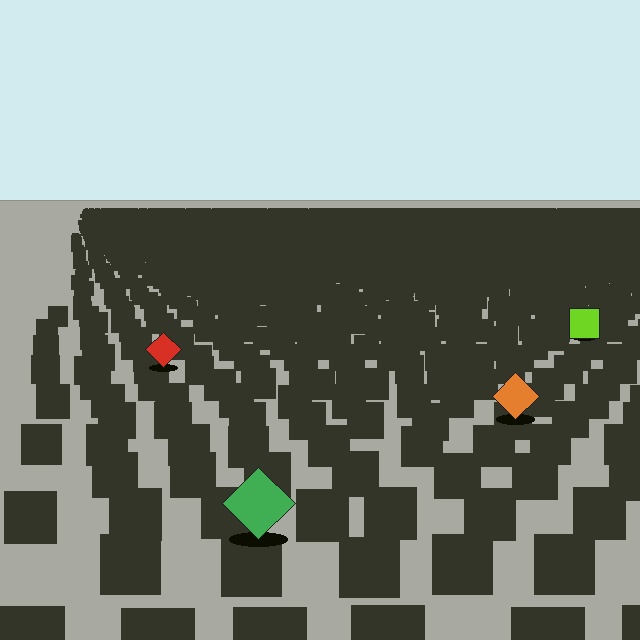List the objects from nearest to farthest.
From nearest to farthest: the green diamond, the orange diamond, the red diamond, the lime square.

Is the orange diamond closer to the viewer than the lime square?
Yes. The orange diamond is closer — you can tell from the texture gradient: the ground texture is coarser near it.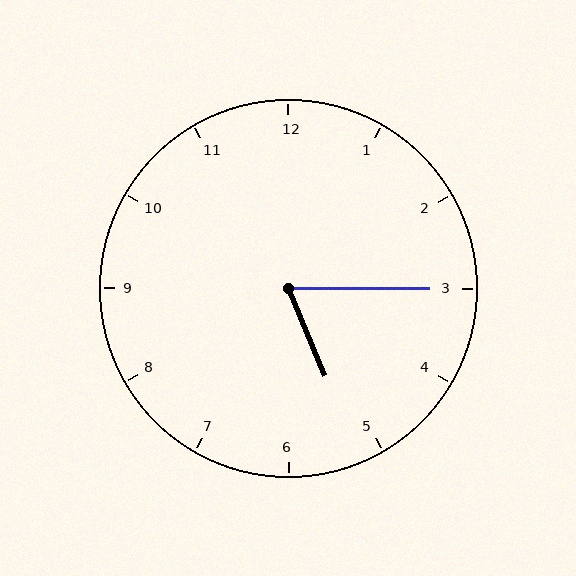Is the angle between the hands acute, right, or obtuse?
It is acute.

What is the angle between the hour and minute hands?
Approximately 68 degrees.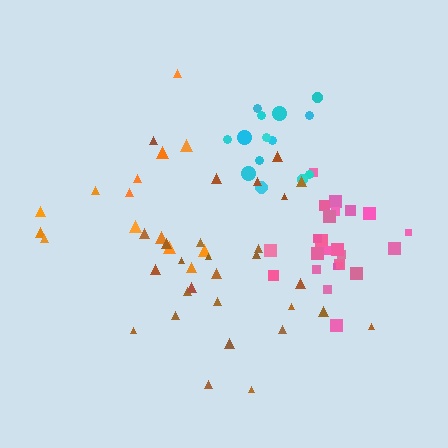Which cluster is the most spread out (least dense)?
Orange.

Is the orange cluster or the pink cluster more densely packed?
Pink.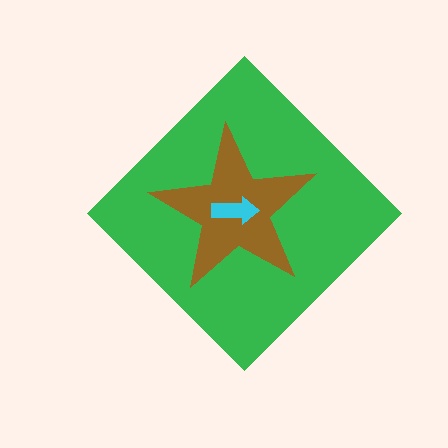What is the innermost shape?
The cyan arrow.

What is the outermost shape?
The green diamond.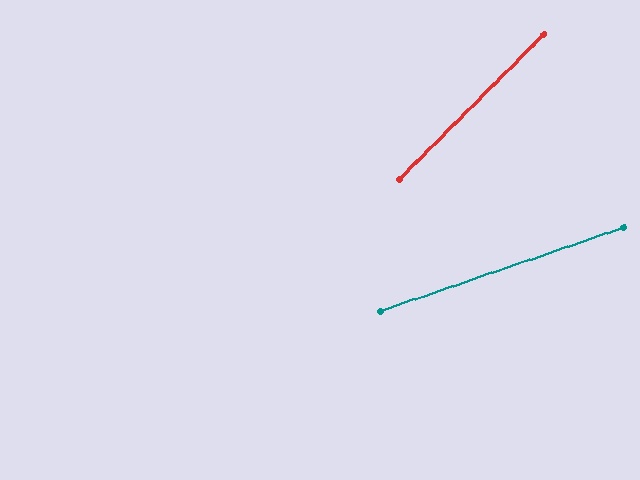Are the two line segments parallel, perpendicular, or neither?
Neither parallel nor perpendicular — they differ by about 26°.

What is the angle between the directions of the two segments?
Approximately 26 degrees.